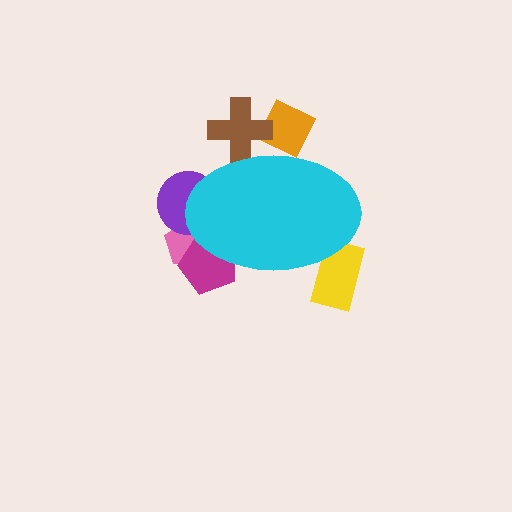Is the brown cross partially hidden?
Yes, the brown cross is partially hidden behind the cyan ellipse.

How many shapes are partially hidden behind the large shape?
6 shapes are partially hidden.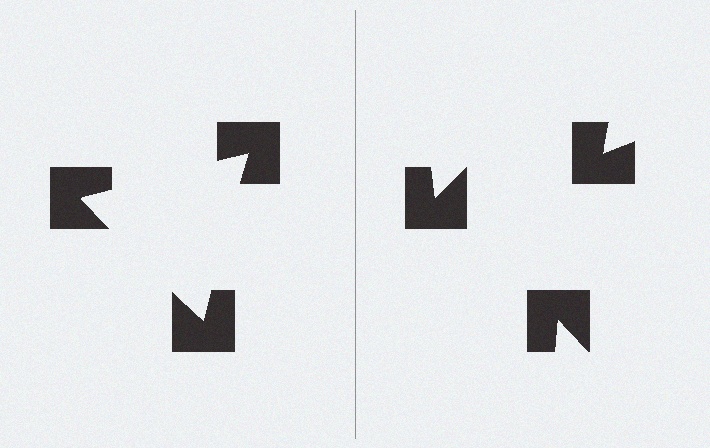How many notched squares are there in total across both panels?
6 — 3 on each side.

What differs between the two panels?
The notched squares are positioned identically on both sides; only the wedge orientations differ. On the left they align to a triangle; on the right they are misaligned.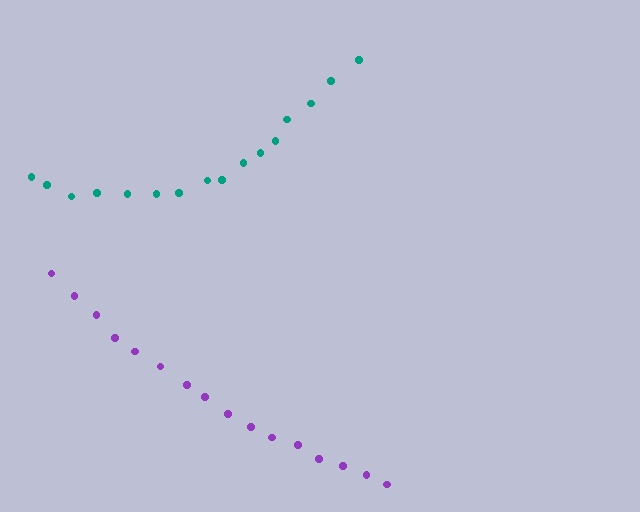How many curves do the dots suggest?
There are 2 distinct paths.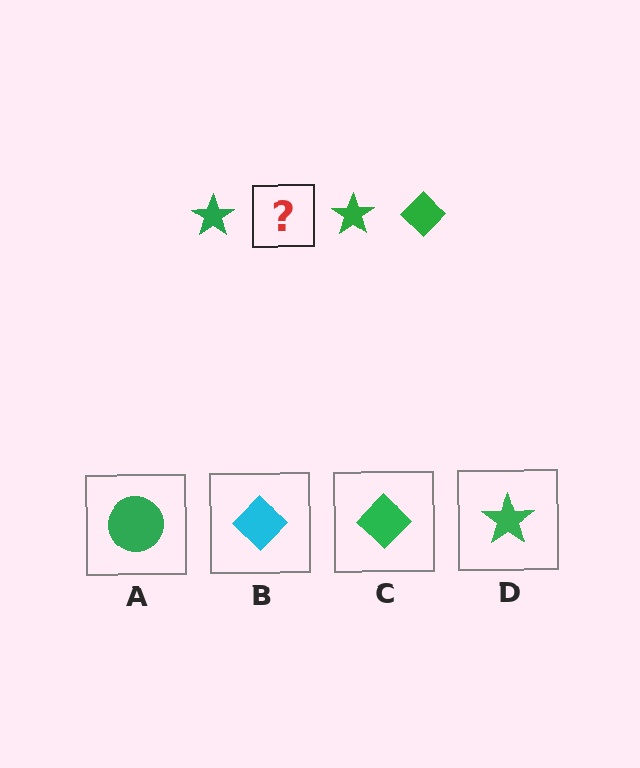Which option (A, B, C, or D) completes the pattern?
C.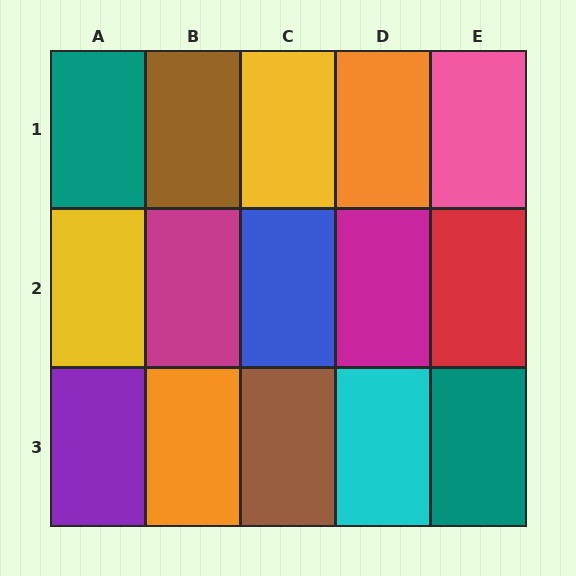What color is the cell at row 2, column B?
Magenta.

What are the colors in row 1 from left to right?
Teal, brown, yellow, orange, pink.